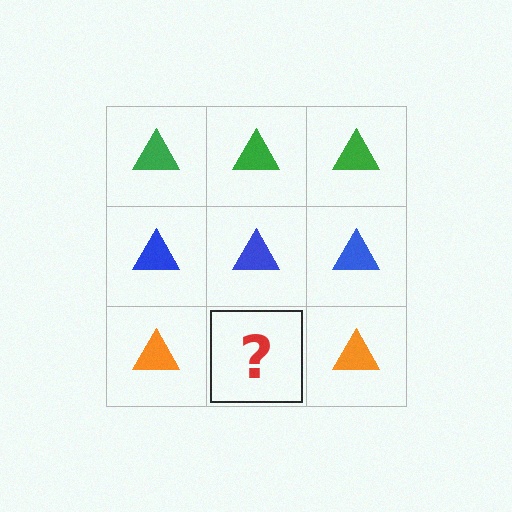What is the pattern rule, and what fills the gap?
The rule is that each row has a consistent color. The gap should be filled with an orange triangle.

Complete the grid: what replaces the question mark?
The question mark should be replaced with an orange triangle.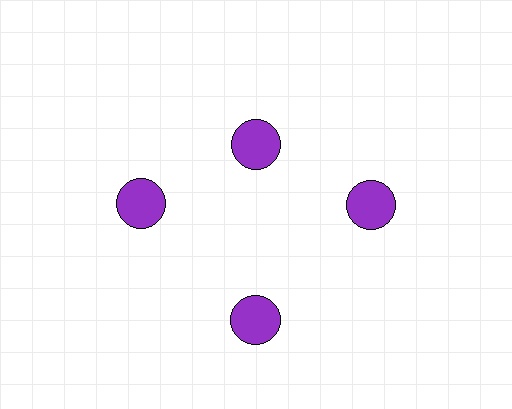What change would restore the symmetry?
The symmetry would be restored by moving it outward, back onto the ring so that all 4 circles sit at equal angles and equal distance from the center.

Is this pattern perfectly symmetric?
No. The 4 purple circles are arranged in a ring, but one element near the 12 o'clock position is pulled inward toward the center, breaking the 4-fold rotational symmetry.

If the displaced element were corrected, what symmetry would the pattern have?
It would have 4-fold rotational symmetry — the pattern would map onto itself every 90 degrees.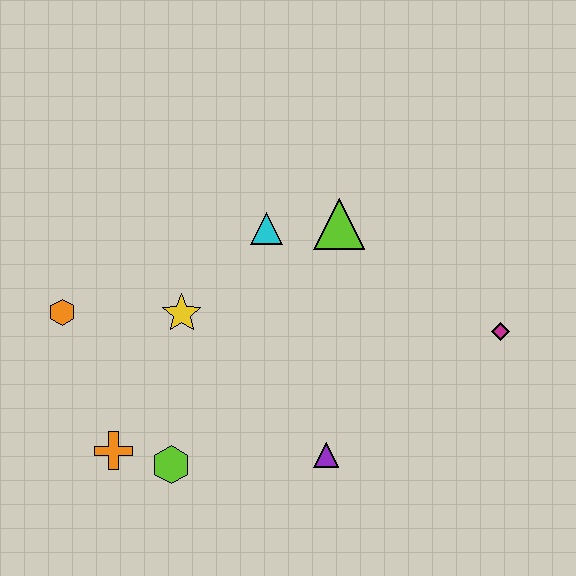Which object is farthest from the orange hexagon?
The magenta diamond is farthest from the orange hexagon.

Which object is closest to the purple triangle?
The lime hexagon is closest to the purple triangle.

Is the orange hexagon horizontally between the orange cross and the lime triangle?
No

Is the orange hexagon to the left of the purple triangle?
Yes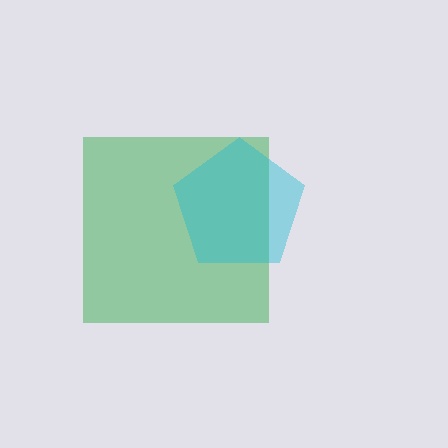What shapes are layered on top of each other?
The layered shapes are: a green square, a cyan pentagon.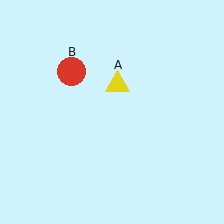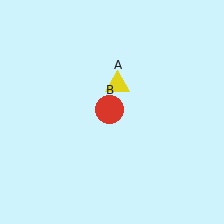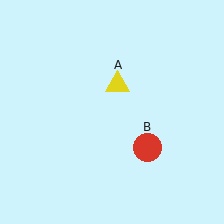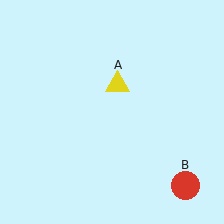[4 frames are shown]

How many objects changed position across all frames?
1 object changed position: red circle (object B).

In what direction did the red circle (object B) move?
The red circle (object B) moved down and to the right.